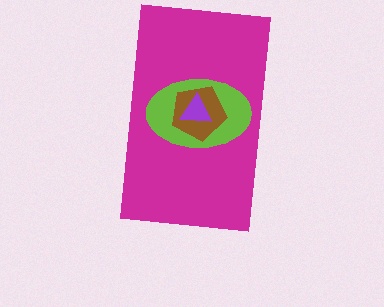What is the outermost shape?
The magenta rectangle.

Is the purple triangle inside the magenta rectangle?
Yes.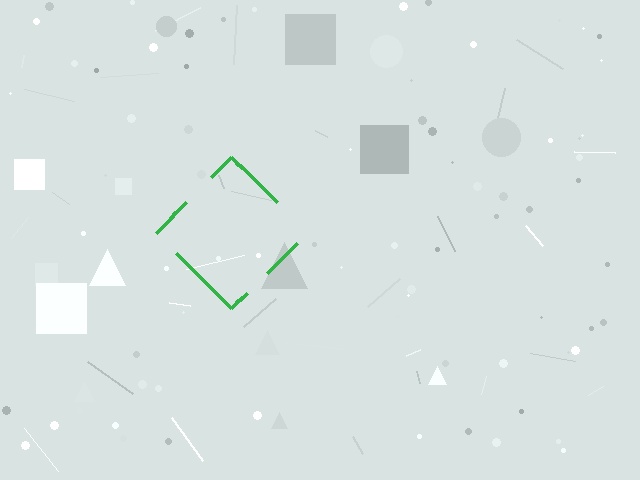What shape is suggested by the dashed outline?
The dashed outline suggests a diamond.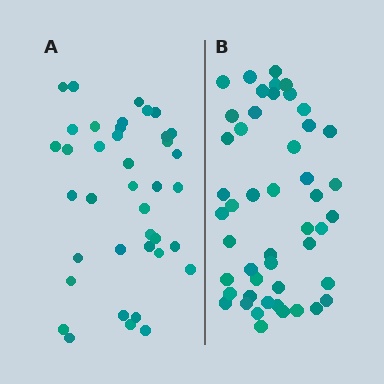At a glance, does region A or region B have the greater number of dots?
Region B (the right region) has more dots.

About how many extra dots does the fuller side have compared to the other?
Region B has roughly 8 or so more dots than region A.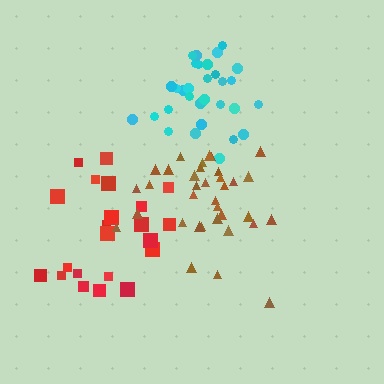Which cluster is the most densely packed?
Cyan.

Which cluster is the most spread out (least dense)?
Red.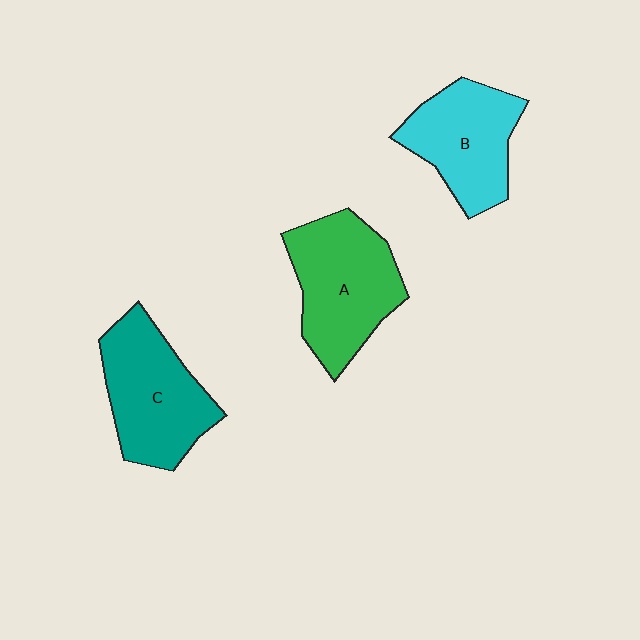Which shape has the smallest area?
Shape B (cyan).